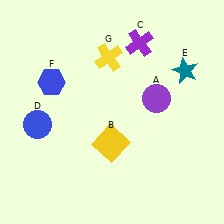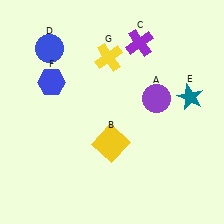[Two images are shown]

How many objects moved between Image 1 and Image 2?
2 objects moved between the two images.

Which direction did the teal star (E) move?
The teal star (E) moved down.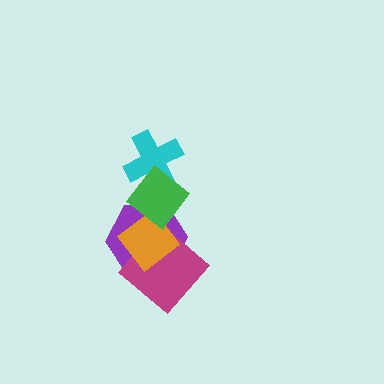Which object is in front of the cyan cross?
The green diamond is in front of the cyan cross.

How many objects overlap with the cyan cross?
1 object overlaps with the cyan cross.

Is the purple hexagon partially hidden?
Yes, it is partially covered by another shape.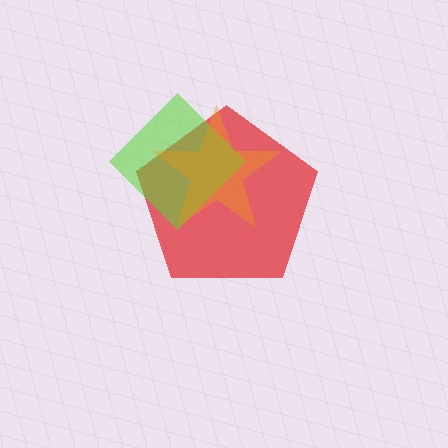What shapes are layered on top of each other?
The layered shapes are: a red pentagon, a lime diamond, an orange star.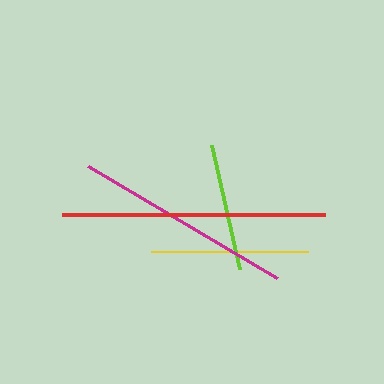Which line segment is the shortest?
The lime line is the shortest at approximately 128 pixels.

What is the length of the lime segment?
The lime segment is approximately 128 pixels long.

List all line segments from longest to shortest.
From longest to shortest: red, magenta, yellow, lime.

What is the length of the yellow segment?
The yellow segment is approximately 157 pixels long.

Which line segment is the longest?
The red line is the longest at approximately 263 pixels.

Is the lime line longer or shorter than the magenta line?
The magenta line is longer than the lime line.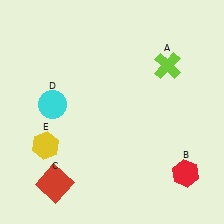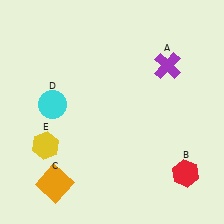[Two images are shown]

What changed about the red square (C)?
In Image 1, C is red. In Image 2, it changed to orange.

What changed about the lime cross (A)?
In Image 1, A is lime. In Image 2, it changed to purple.